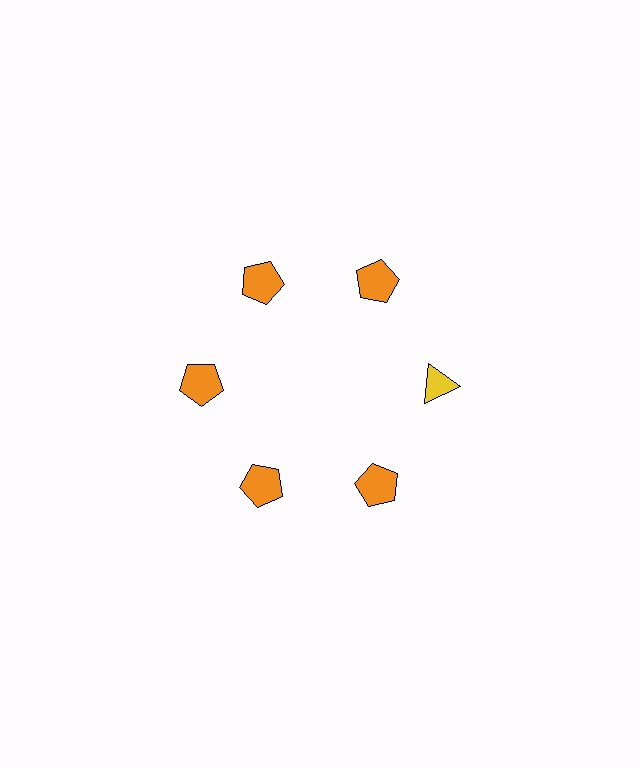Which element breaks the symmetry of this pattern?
The yellow triangle at roughly the 3 o'clock position breaks the symmetry. All other shapes are orange pentagons.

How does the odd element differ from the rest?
It differs in both color (yellow instead of orange) and shape (triangle instead of pentagon).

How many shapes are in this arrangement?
There are 6 shapes arranged in a ring pattern.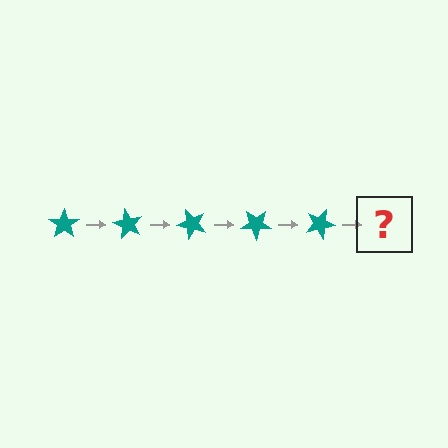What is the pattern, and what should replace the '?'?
The pattern is that the star rotates 60 degrees each step. The '?' should be a teal star rotated 300 degrees.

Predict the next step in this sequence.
The next step is a teal star rotated 300 degrees.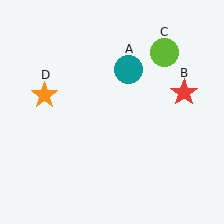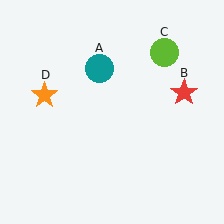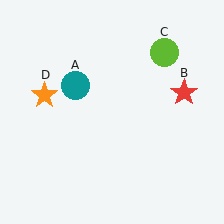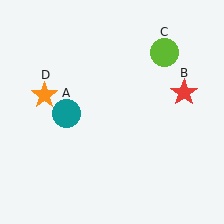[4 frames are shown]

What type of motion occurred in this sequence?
The teal circle (object A) rotated counterclockwise around the center of the scene.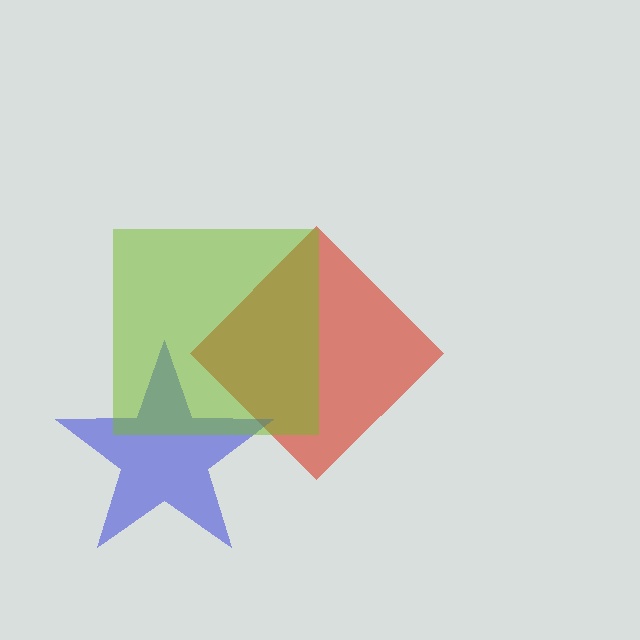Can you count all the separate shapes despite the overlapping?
Yes, there are 3 separate shapes.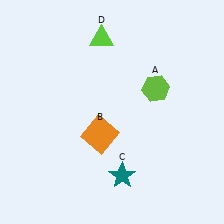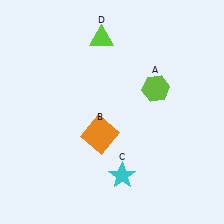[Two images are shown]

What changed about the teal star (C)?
In Image 1, C is teal. In Image 2, it changed to cyan.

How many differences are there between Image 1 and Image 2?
There is 1 difference between the two images.